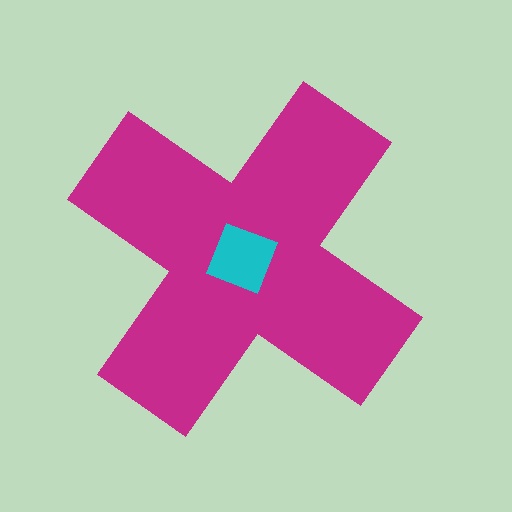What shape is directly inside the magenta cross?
The cyan square.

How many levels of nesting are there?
2.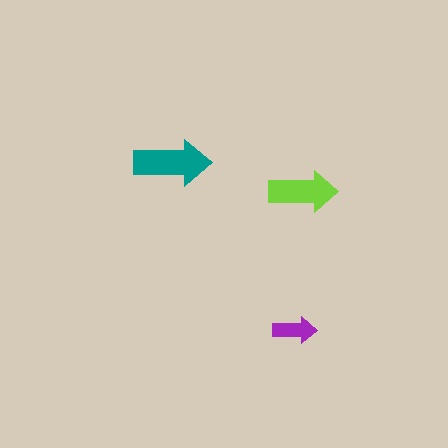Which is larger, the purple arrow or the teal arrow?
The teal one.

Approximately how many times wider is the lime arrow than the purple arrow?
About 1.5 times wider.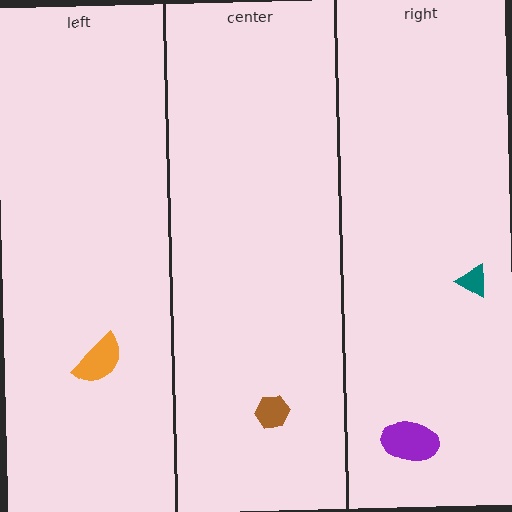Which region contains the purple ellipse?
The right region.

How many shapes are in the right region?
2.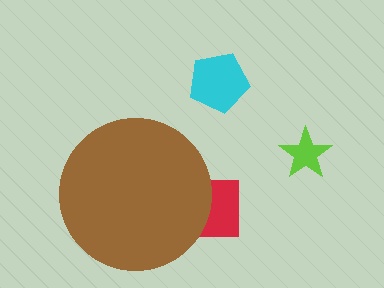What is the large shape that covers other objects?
A brown circle.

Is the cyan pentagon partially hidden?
No, the cyan pentagon is fully visible.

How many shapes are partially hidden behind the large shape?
1 shape is partially hidden.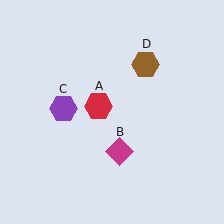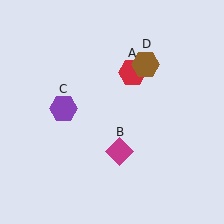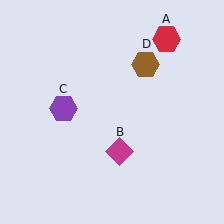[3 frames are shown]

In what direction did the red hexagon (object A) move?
The red hexagon (object A) moved up and to the right.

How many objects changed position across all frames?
1 object changed position: red hexagon (object A).